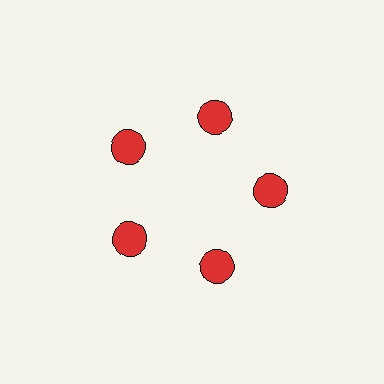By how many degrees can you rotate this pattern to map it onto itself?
The pattern maps onto itself every 72 degrees of rotation.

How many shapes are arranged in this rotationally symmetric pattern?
There are 5 shapes, arranged in 5 groups of 1.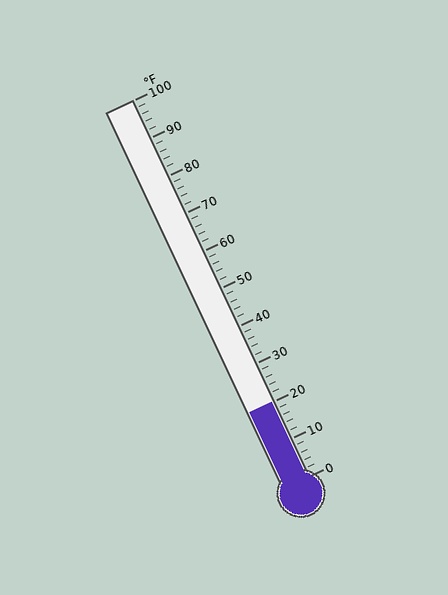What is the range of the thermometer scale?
The thermometer scale ranges from 0°F to 100°F.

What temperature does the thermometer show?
The thermometer shows approximately 20°F.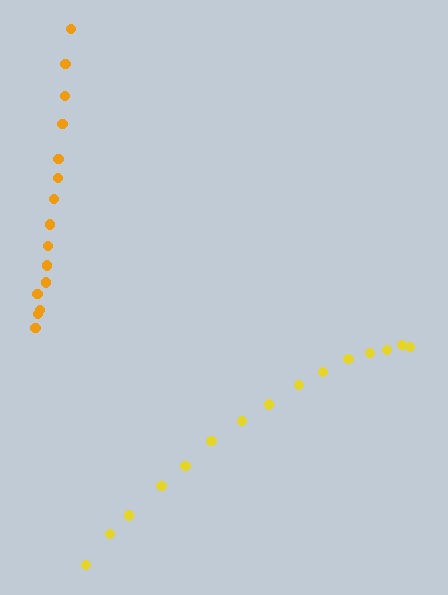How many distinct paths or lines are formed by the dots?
There are 2 distinct paths.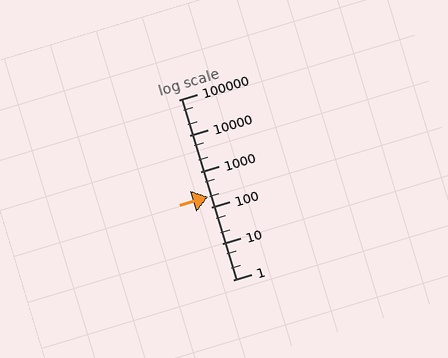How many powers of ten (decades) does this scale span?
The scale spans 5 decades, from 1 to 100000.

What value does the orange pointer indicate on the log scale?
The pointer indicates approximately 200.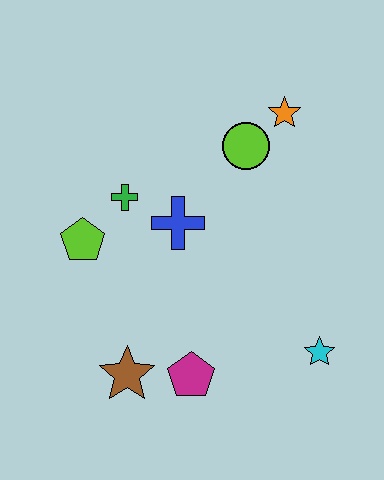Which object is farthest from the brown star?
The orange star is farthest from the brown star.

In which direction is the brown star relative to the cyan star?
The brown star is to the left of the cyan star.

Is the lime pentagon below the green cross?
Yes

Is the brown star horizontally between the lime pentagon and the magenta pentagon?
Yes